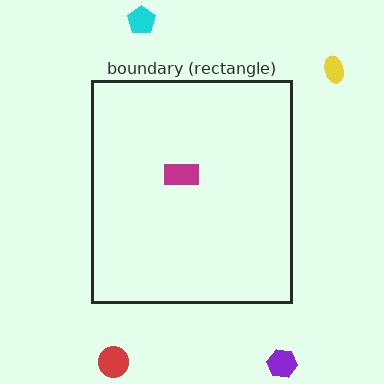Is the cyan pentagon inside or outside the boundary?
Outside.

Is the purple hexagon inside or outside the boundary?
Outside.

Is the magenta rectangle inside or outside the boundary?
Inside.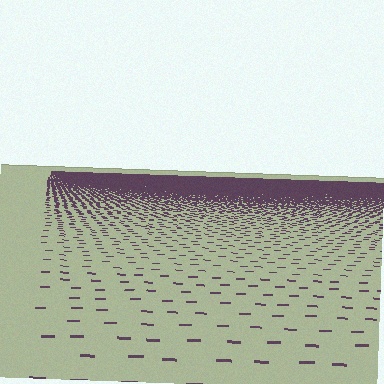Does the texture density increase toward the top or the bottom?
Density increases toward the top.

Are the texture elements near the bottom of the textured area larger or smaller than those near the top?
Larger. Near the bottom, elements are closer to the viewer and appear at a bigger on-screen size.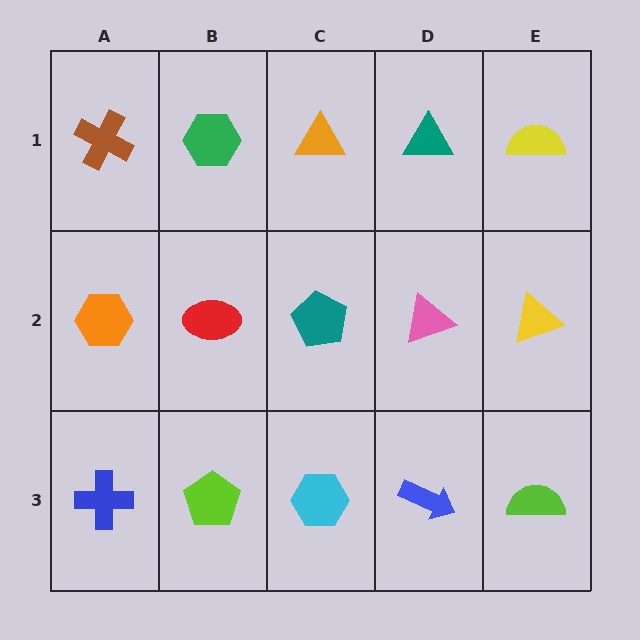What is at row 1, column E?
A yellow semicircle.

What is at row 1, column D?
A teal triangle.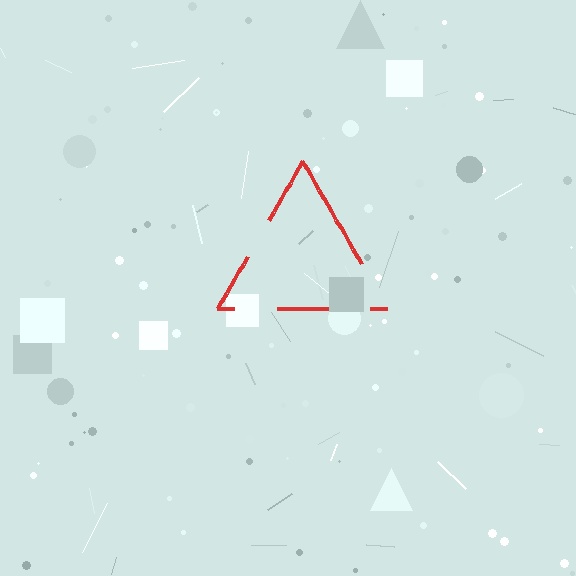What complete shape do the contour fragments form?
The contour fragments form a triangle.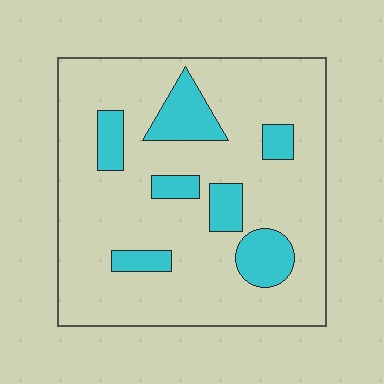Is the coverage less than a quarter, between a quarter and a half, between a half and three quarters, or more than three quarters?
Less than a quarter.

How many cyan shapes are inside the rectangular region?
7.